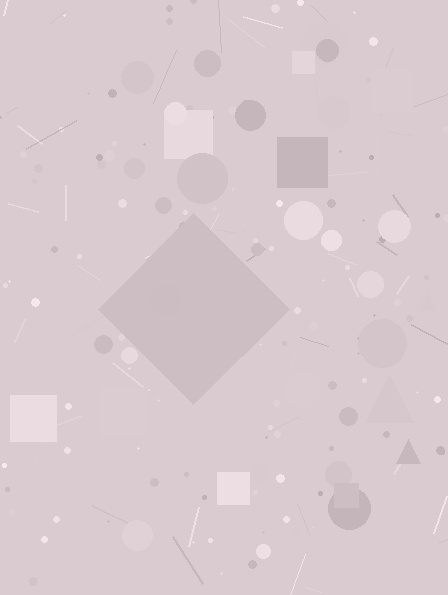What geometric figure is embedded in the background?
A diamond is embedded in the background.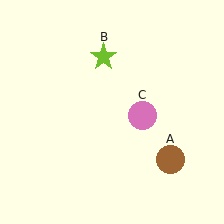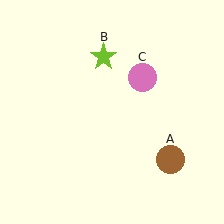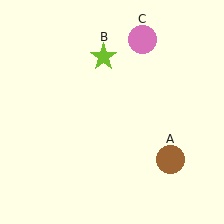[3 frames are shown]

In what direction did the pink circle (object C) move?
The pink circle (object C) moved up.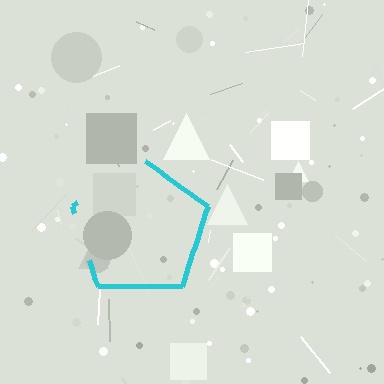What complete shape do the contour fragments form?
The contour fragments form a pentagon.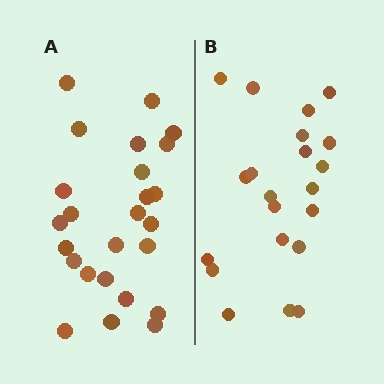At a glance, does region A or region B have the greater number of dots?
Region A (the left region) has more dots.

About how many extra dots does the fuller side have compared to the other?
Region A has about 4 more dots than region B.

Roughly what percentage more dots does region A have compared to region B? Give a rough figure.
About 20% more.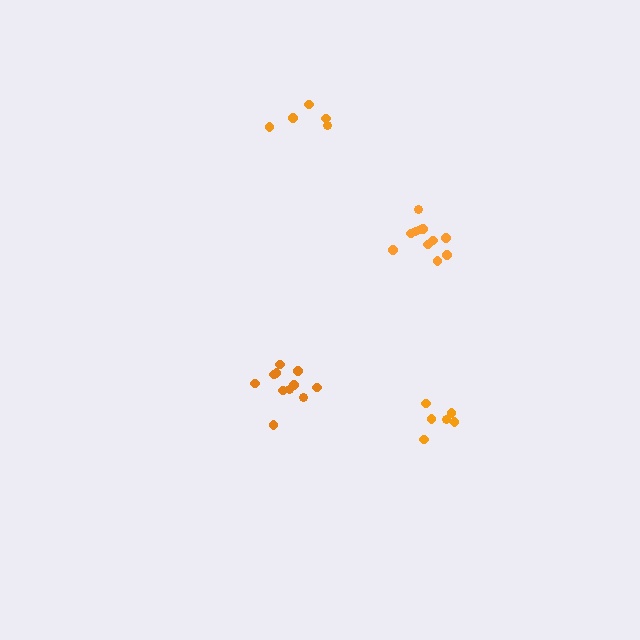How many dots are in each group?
Group 1: 6 dots, Group 2: 11 dots, Group 3: 11 dots, Group 4: 5 dots (33 total).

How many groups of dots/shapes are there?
There are 4 groups.